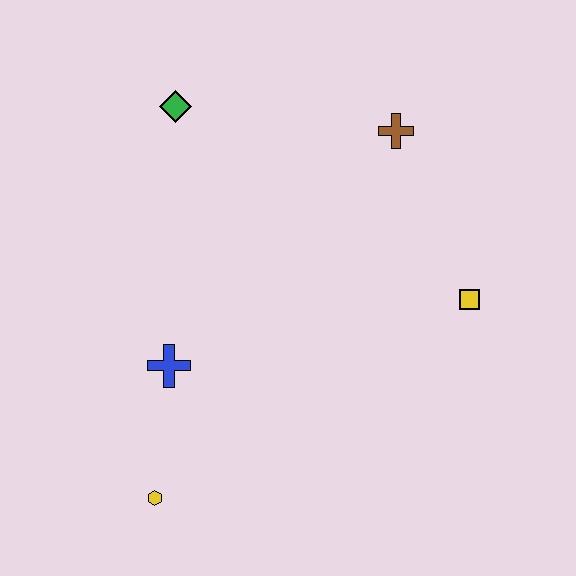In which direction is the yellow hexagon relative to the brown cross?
The yellow hexagon is below the brown cross.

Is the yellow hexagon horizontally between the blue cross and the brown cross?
No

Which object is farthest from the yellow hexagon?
The brown cross is farthest from the yellow hexagon.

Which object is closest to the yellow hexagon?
The blue cross is closest to the yellow hexagon.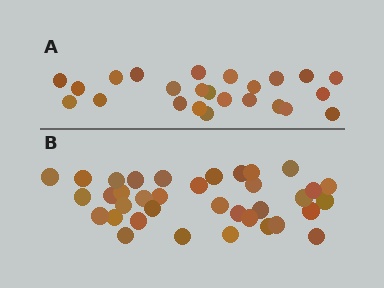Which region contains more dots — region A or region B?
Region B (the bottom region) has more dots.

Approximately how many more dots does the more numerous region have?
Region B has roughly 12 or so more dots than region A.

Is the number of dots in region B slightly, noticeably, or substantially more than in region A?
Region B has substantially more. The ratio is roughly 1.5 to 1.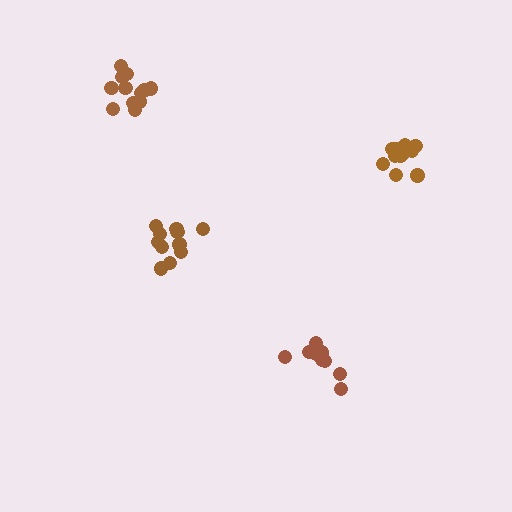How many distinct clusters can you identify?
There are 4 distinct clusters.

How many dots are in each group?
Group 1: 11 dots, Group 2: 9 dots, Group 3: 11 dots, Group 4: 13 dots (44 total).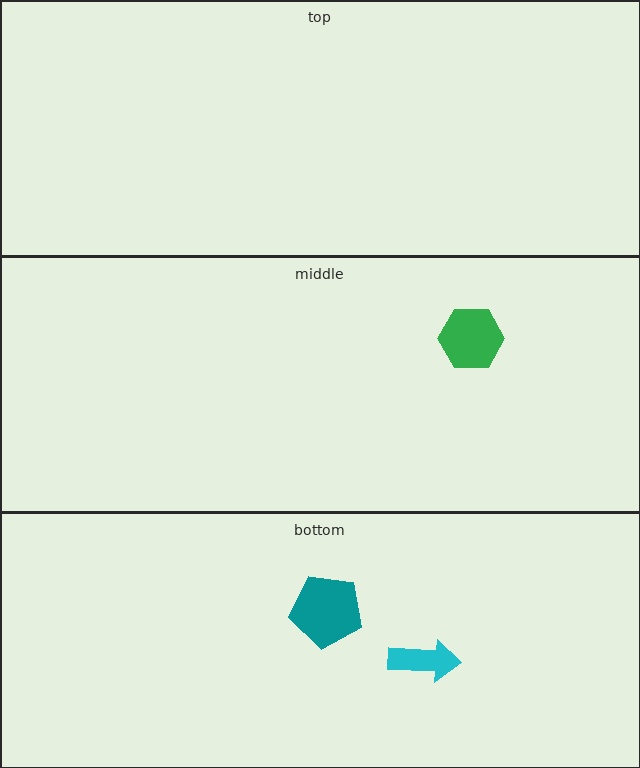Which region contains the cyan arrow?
The bottom region.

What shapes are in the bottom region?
The cyan arrow, the teal pentagon.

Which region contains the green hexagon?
The middle region.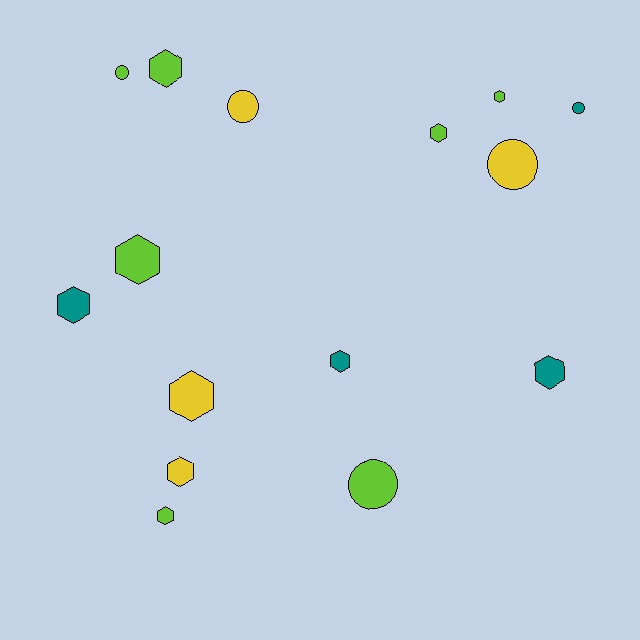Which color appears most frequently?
Lime, with 7 objects.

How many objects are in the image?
There are 15 objects.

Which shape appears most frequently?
Hexagon, with 10 objects.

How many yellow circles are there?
There are 2 yellow circles.